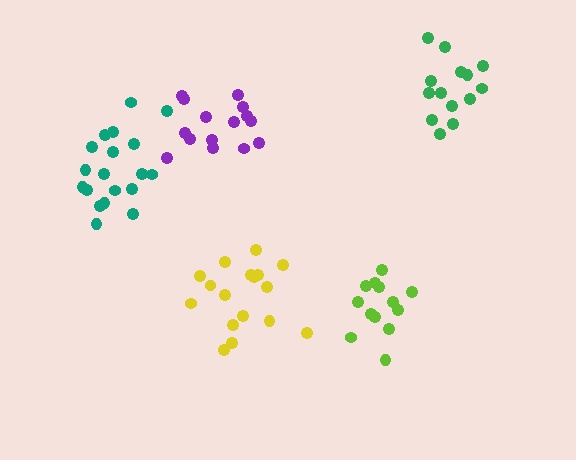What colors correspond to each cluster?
The clusters are colored: purple, lime, green, teal, yellow.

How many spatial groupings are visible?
There are 5 spatial groupings.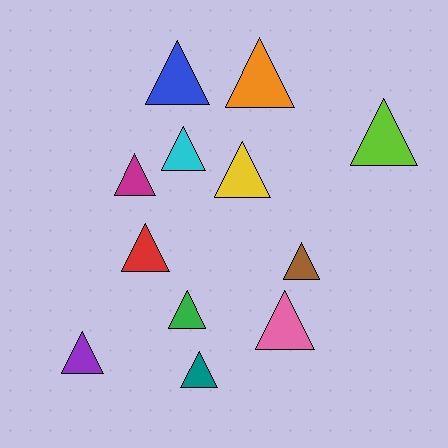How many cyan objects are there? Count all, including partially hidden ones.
There is 1 cyan object.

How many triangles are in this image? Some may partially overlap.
There are 12 triangles.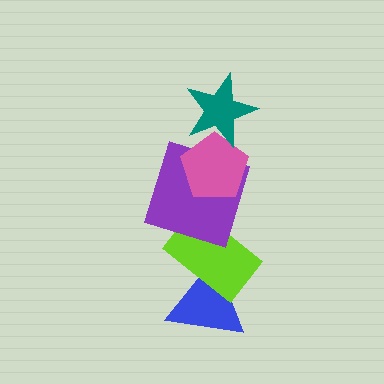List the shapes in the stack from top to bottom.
From top to bottom: the teal star, the pink pentagon, the purple square, the lime rectangle, the blue triangle.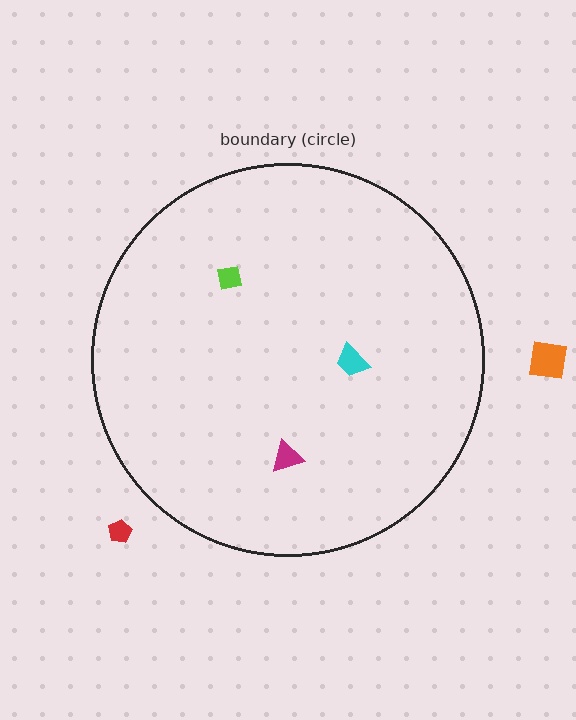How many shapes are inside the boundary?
3 inside, 2 outside.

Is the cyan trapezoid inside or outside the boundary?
Inside.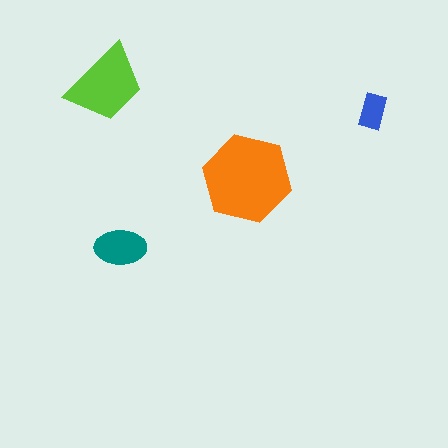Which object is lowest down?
The teal ellipse is bottommost.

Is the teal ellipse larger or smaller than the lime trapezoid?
Smaller.